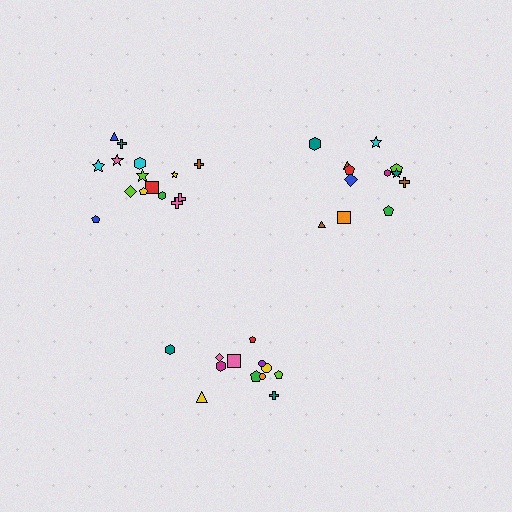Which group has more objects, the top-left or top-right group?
The top-left group.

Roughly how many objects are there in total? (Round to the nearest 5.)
Roughly 40 objects in total.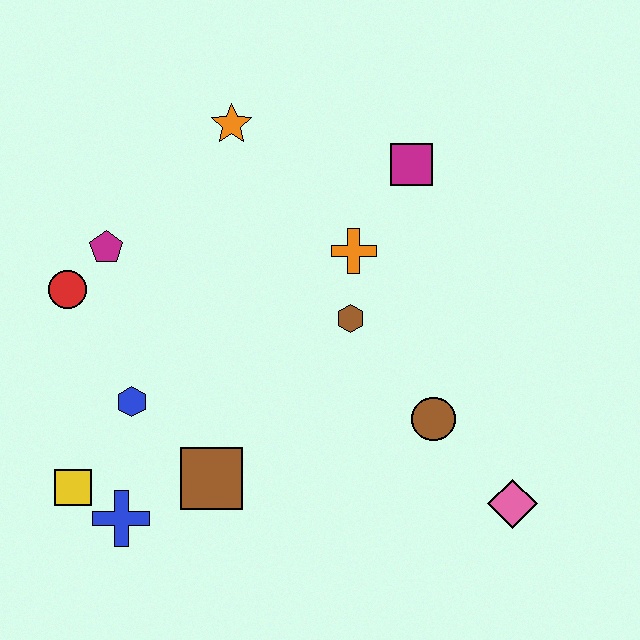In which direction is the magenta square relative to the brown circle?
The magenta square is above the brown circle.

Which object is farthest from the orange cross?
The yellow square is farthest from the orange cross.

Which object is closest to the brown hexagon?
The orange cross is closest to the brown hexagon.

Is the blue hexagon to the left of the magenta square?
Yes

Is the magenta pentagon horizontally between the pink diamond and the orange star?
No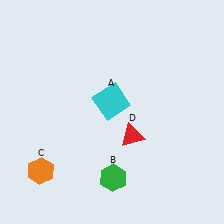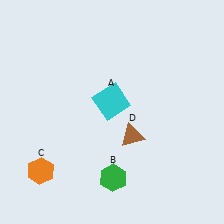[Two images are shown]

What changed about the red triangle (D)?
In Image 1, D is red. In Image 2, it changed to brown.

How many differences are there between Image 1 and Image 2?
There is 1 difference between the two images.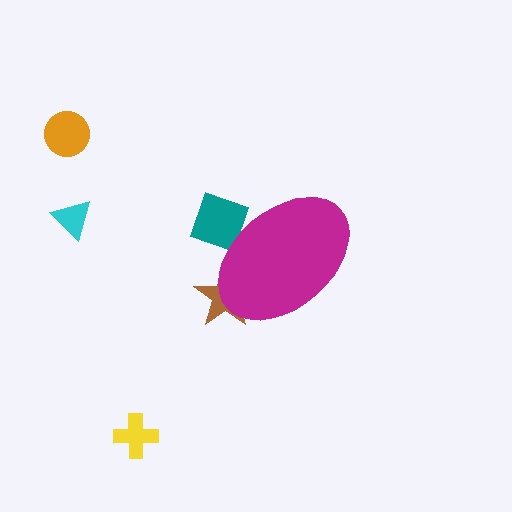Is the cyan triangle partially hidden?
No, the cyan triangle is fully visible.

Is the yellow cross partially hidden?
No, the yellow cross is fully visible.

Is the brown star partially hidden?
Yes, the brown star is partially hidden behind the magenta ellipse.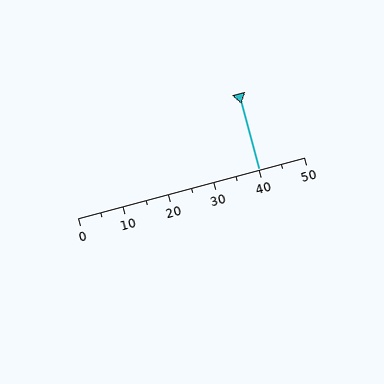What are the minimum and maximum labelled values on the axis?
The axis runs from 0 to 50.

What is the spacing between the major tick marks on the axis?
The major ticks are spaced 10 apart.